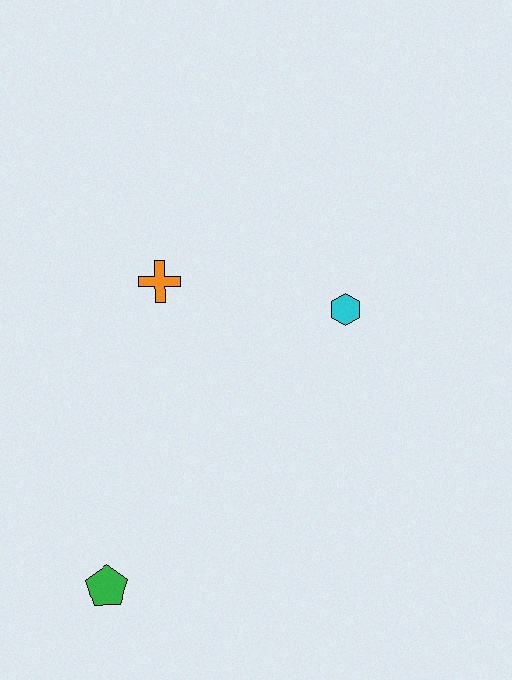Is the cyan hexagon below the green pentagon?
No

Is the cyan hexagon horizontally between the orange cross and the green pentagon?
No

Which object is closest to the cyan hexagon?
The orange cross is closest to the cyan hexagon.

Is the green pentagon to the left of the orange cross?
Yes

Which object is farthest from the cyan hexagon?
The green pentagon is farthest from the cyan hexagon.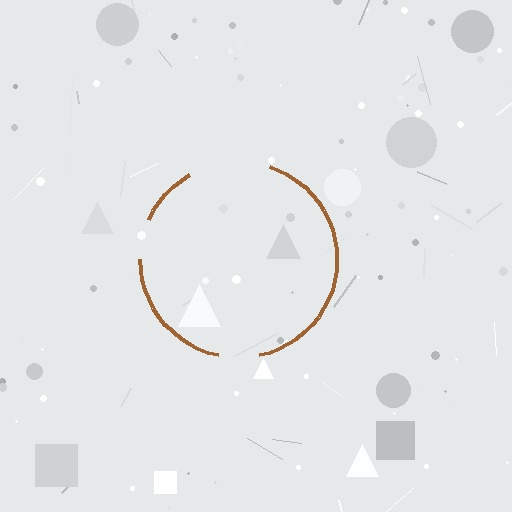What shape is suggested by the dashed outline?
The dashed outline suggests a circle.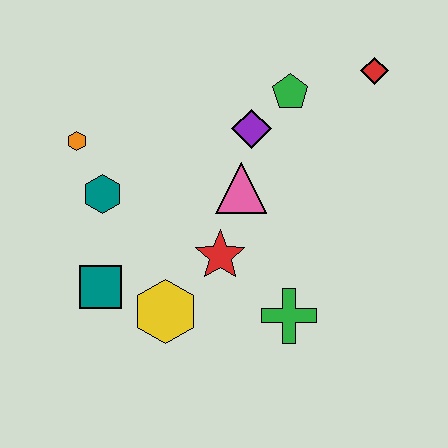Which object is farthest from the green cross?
The orange hexagon is farthest from the green cross.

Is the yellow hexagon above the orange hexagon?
No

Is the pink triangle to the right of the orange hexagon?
Yes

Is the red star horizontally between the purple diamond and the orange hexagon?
Yes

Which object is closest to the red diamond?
The green pentagon is closest to the red diamond.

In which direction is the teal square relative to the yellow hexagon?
The teal square is to the left of the yellow hexagon.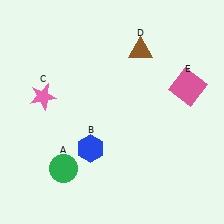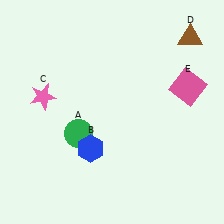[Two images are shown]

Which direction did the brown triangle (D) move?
The brown triangle (D) moved right.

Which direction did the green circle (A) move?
The green circle (A) moved up.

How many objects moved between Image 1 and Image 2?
2 objects moved between the two images.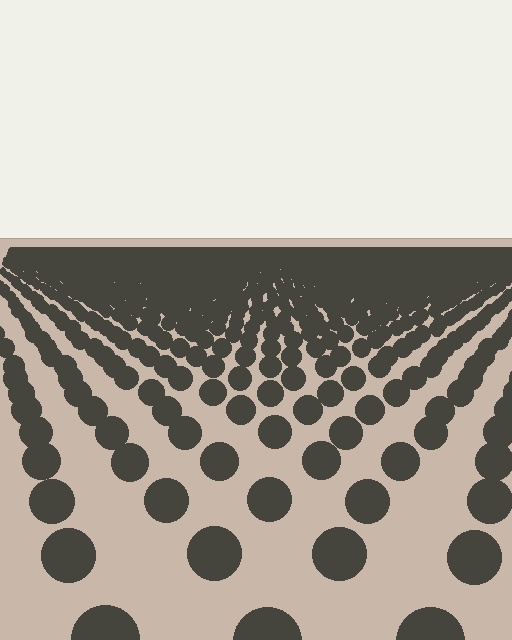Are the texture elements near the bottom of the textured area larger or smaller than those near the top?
Larger. Near the bottom, elements are closer to the viewer and appear at a bigger on-screen size.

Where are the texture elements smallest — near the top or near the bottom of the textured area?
Near the top.